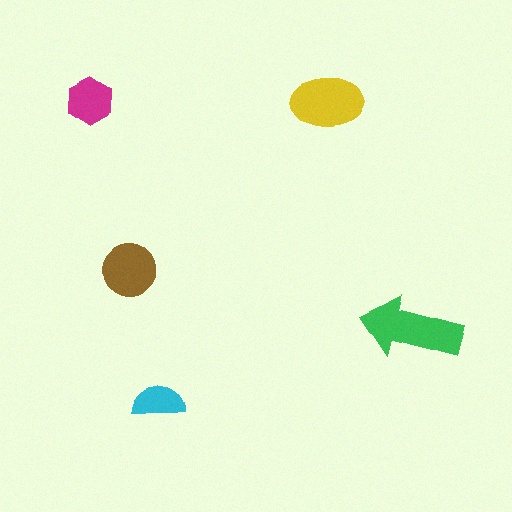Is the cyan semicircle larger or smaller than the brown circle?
Smaller.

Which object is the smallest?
The cyan semicircle.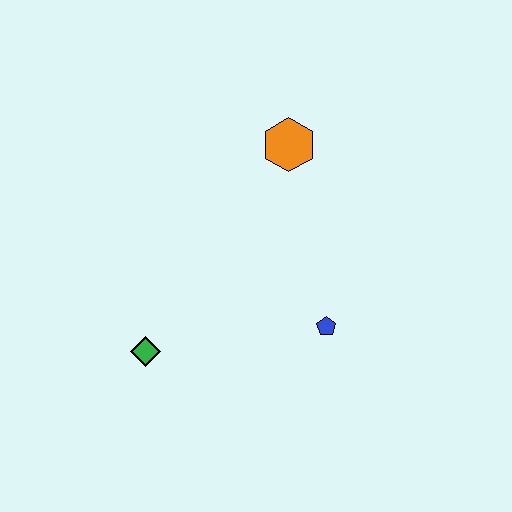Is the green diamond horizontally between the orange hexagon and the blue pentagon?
No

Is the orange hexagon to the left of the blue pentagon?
Yes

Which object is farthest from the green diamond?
The orange hexagon is farthest from the green diamond.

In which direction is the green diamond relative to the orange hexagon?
The green diamond is below the orange hexagon.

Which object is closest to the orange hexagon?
The blue pentagon is closest to the orange hexagon.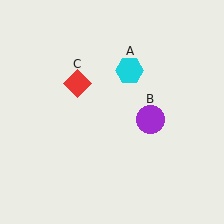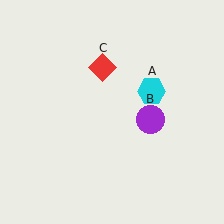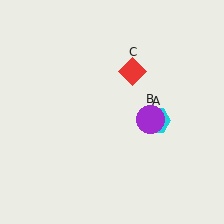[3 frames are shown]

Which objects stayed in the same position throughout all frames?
Purple circle (object B) remained stationary.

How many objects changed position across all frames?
2 objects changed position: cyan hexagon (object A), red diamond (object C).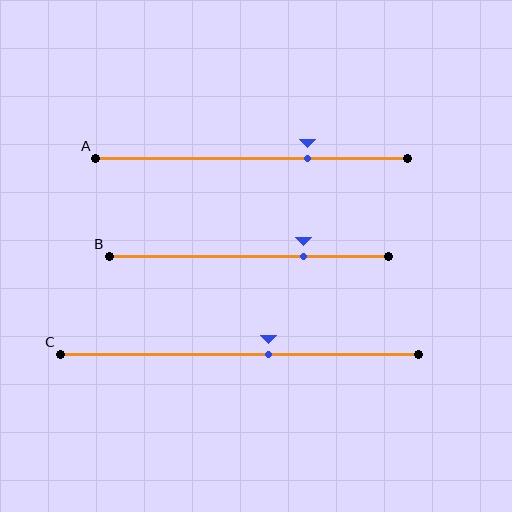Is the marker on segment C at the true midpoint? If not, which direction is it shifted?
No, the marker on segment C is shifted to the right by about 8% of the segment length.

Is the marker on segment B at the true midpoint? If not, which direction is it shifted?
No, the marker on segment B is shifted to the right by about 20% of the segment length.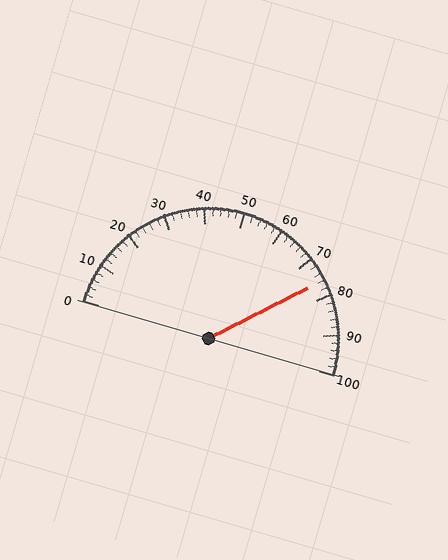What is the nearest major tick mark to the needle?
The nearest major tick mark is 80.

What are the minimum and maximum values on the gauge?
The gauge ranges from 0 to 100.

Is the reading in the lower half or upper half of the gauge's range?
The reading is in the upper half of the range (0 to 100).